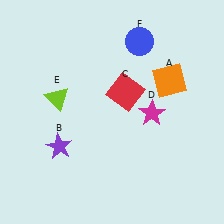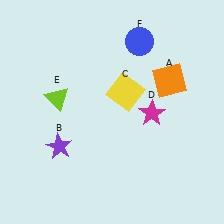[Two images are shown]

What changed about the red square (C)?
In Image 1, C is red. In Image 2, it changed to yellow.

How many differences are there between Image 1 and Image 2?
There is 1 difference between the two images.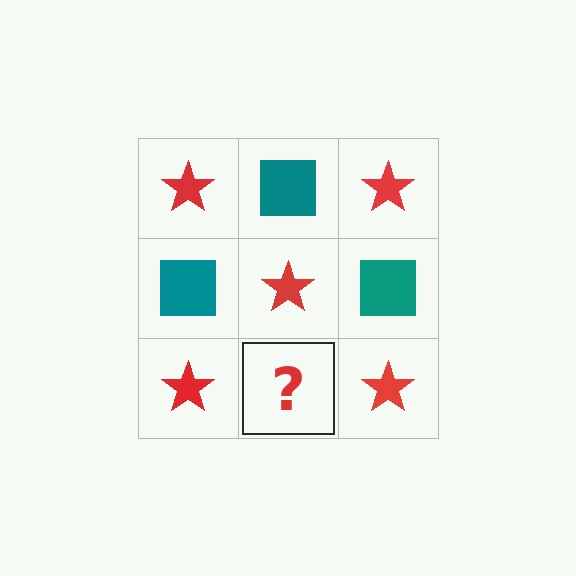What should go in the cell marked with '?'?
The missing cell should contain a teal square.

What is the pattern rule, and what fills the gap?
The rule is that it alternates red star and teal square in a checkerboard pattern. The gap should be filled with a teal square.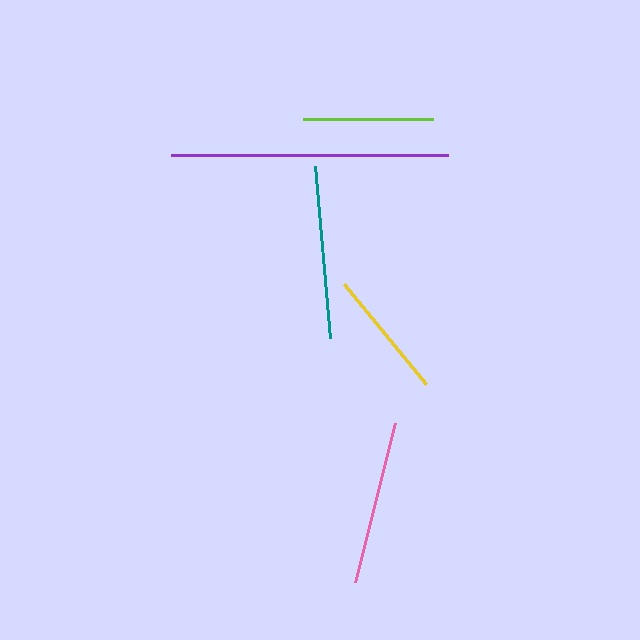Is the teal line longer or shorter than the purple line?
The purple line is longer than the teal line.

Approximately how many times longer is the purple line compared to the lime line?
The purple line is approximately 2.1 times the length of the lime line.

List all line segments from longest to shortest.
From longest to shortest: purple, teal, pink, yellow, lime.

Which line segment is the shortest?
The lime line is the shortest at approximately 129 pixels.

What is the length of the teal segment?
The teal segment is approximately 173 pixels long.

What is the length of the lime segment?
The lime segment is approximately 129 pixels long.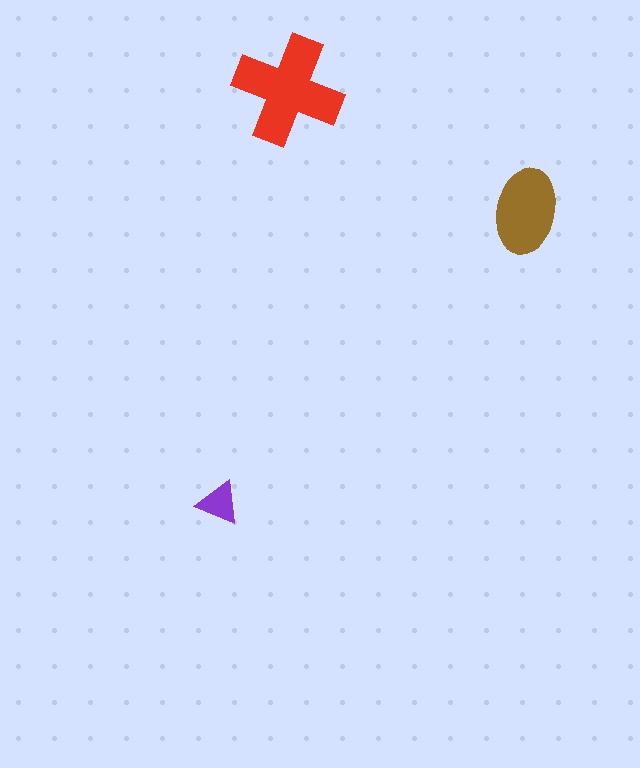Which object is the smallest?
The purple triangle.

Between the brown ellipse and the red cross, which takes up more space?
The red cross.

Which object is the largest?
The red cross.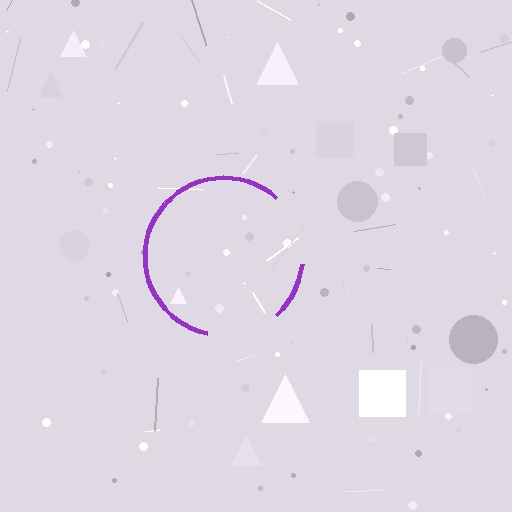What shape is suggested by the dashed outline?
The dashed outline suggests a circle.